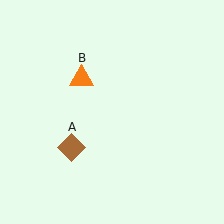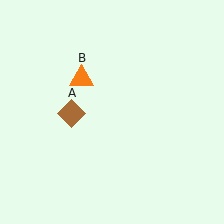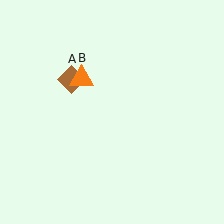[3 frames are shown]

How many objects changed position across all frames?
1 object changed position: brown diamond (object A).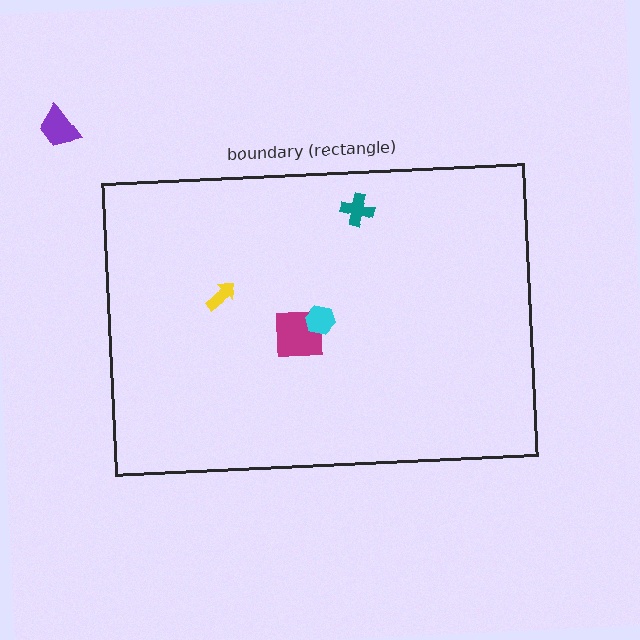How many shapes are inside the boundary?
4 inside, 1 outside.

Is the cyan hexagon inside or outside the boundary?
Inside.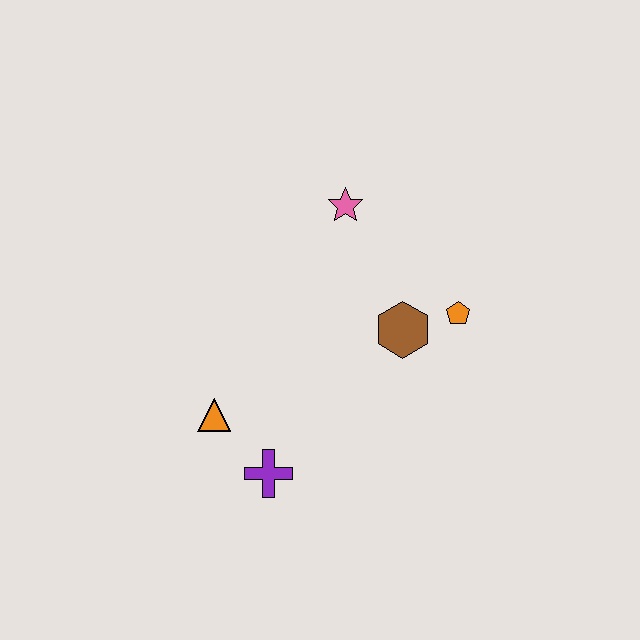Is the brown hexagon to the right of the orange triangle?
Yes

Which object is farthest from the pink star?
The purple cross is farthest from the pink star.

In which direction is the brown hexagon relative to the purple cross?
The brown hexagon is above the purple cross.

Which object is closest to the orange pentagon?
The brown hexagon is closest to the orange pentagon.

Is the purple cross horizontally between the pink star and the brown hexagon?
No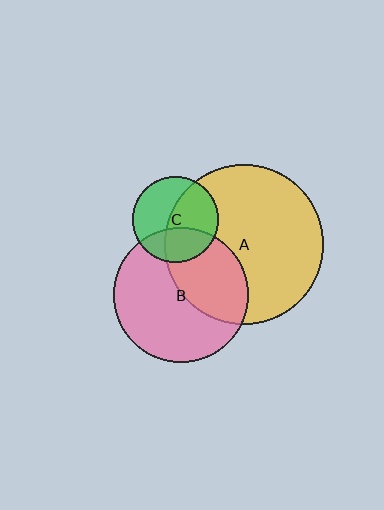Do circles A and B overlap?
Yes.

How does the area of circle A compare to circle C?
Approximately 3.4 times.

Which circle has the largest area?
Circle A (yellow).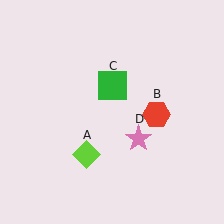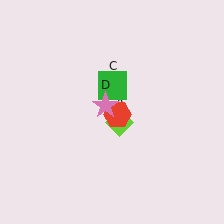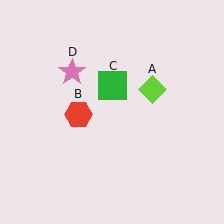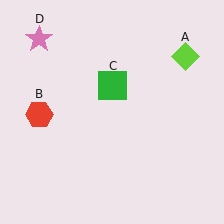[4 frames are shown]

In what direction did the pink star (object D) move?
The pink star (object D) moved up and to the left.